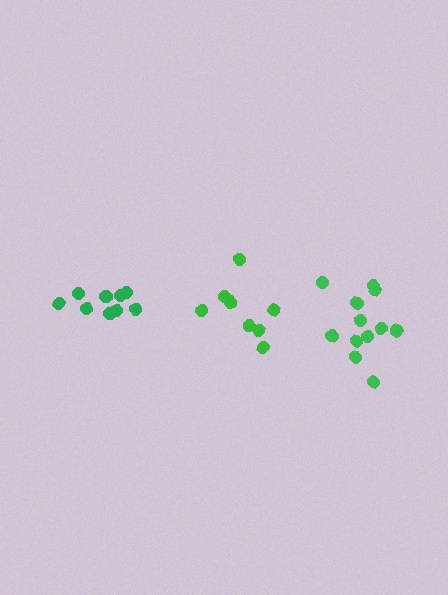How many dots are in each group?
Group 1: 9 dots, Group 2: 8 dots, Group 3: 12 dots (29 total).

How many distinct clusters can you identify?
There are 3 distinct clusters.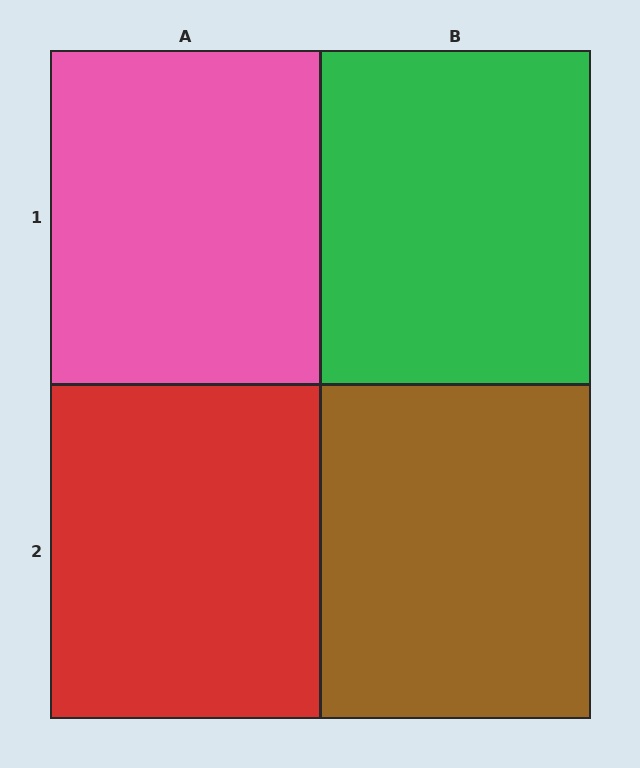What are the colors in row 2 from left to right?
Red, brown.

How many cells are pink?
1 cell is pink.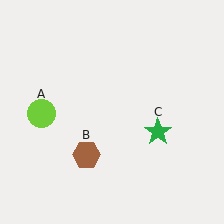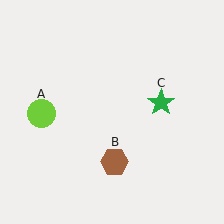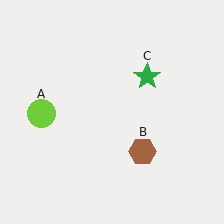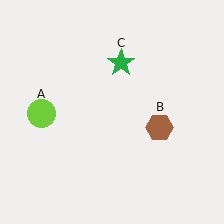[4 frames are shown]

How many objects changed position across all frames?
2 objects changed position: brown hexagon (object B), green star (object C).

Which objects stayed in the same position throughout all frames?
Lime circle (object A) remained stationary.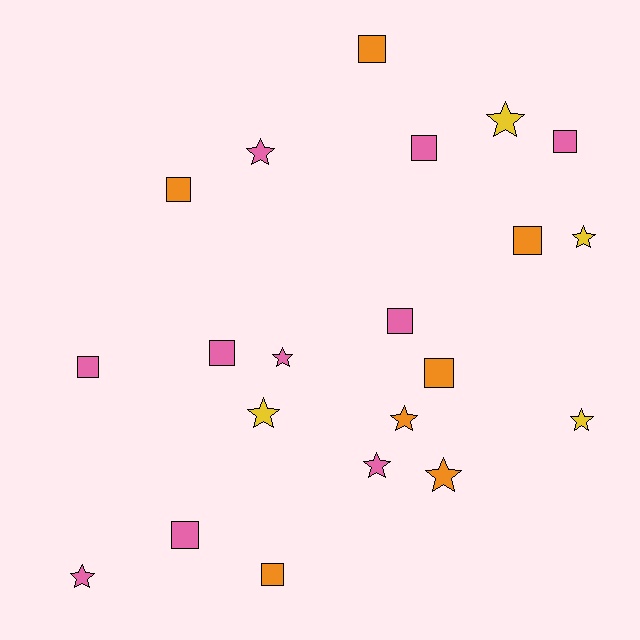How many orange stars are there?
There are 2 orange stars.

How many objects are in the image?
There are 21 objects.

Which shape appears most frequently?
Square, with 11 objects.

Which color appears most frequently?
Pink, with 10 objects.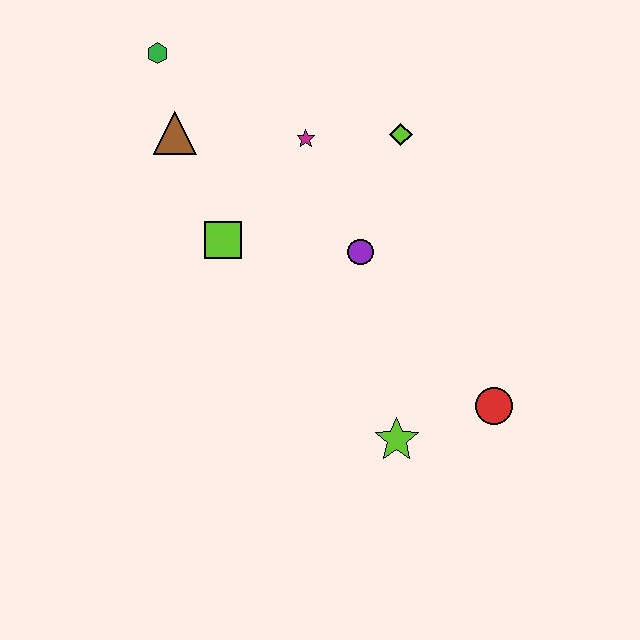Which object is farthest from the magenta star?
The red circle is farthest from the magenta star.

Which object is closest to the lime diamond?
The magenta star is closest to the lime diamond.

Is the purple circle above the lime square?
No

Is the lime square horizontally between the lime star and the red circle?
No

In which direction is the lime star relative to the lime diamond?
The lime star is below the lime diamond.